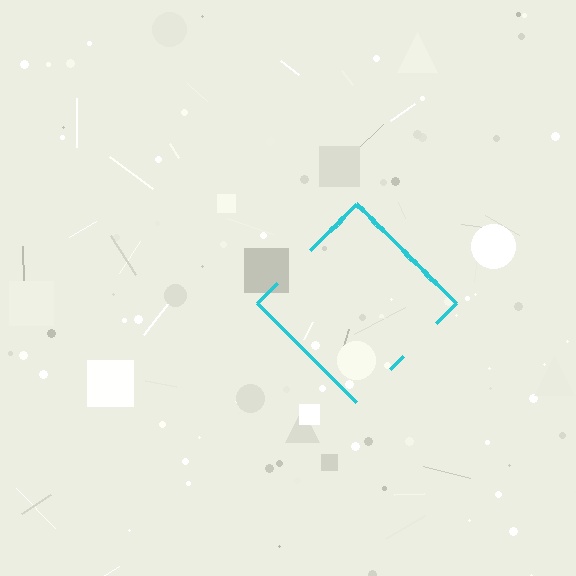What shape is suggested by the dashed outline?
The dashed outline suggests a diamond.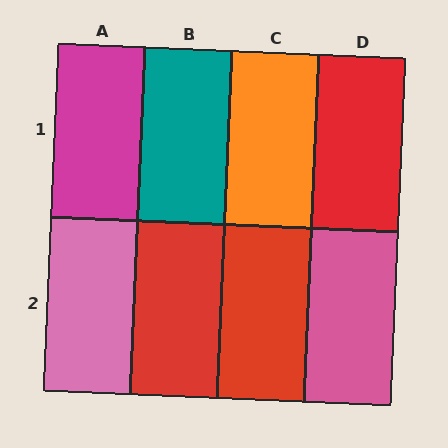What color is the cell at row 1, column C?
Orange.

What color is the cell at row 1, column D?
Red.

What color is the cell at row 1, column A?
Magenta.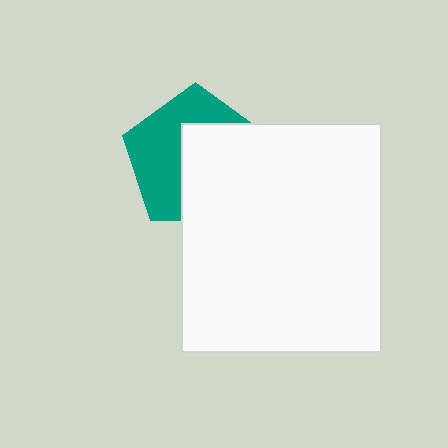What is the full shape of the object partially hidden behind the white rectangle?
The partially hidden object is a teal pentagon.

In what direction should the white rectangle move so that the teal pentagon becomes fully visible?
The white rectangle should move toward the lower-right. That is the shortest direction to clear the overlap and leave the teal pentagon fully visible.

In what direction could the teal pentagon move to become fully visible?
The teal pentagon could move toward the upper-left. That would shift it out from behind the white rectangle entirely.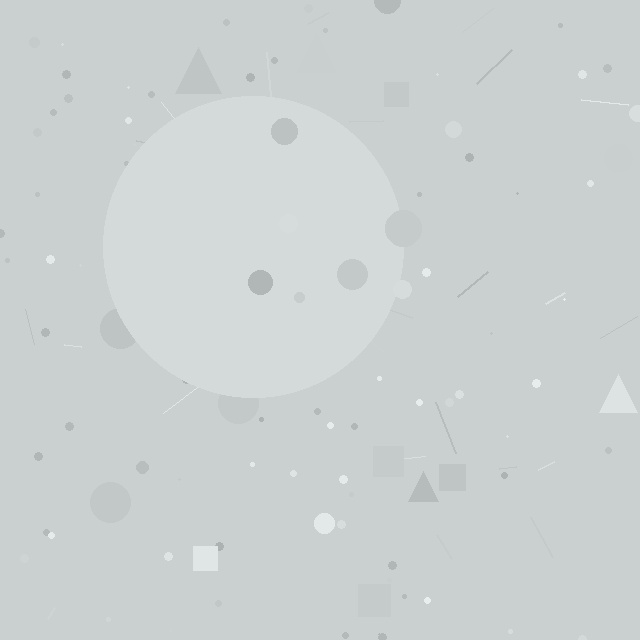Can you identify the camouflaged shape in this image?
The camouflaged shape is a circle.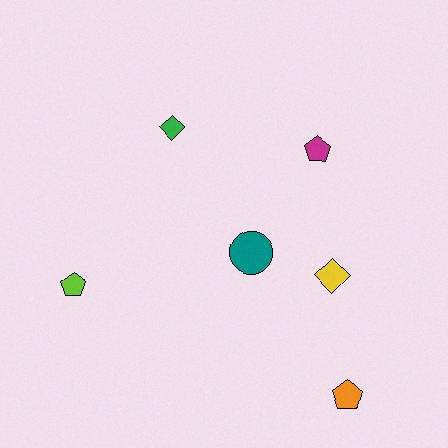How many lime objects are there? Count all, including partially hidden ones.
There is 1 lime object.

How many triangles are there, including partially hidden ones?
There are no triangles.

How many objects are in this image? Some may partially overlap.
There are 6 objects.